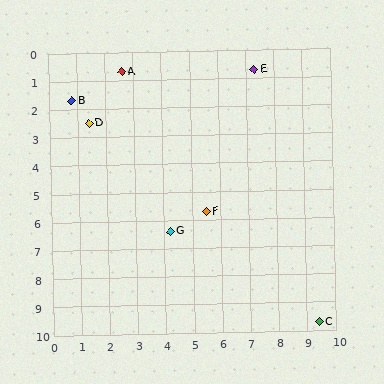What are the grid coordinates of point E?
Point E is at approximately (7.3, 0.7).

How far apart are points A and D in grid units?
Points A and D are about 2.2 grid units apart.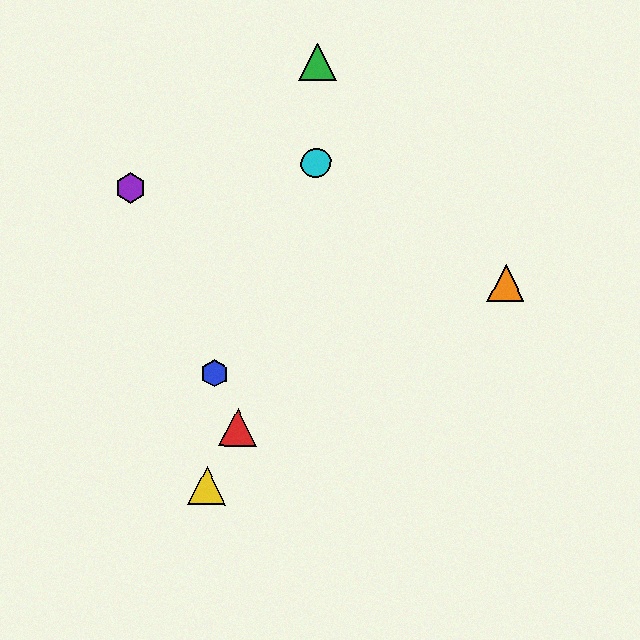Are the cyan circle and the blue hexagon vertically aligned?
No, the cyan circle is at x≈316 and the blue hexagon is at x≈215.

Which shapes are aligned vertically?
The green triangle, the cyan circle are aligned vertically.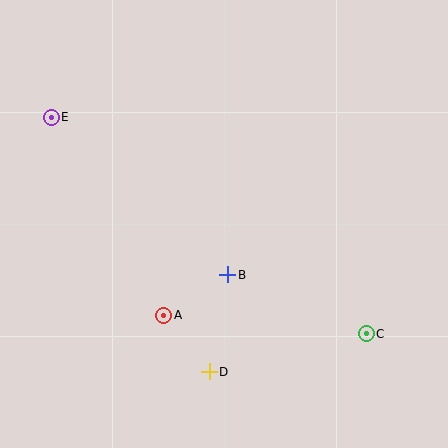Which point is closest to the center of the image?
Point B at (228, 275) is closest to the center.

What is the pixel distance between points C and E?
The distance between C and E is 382 pixels.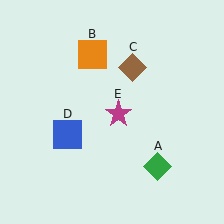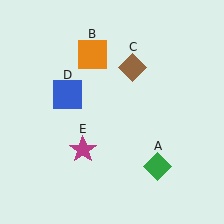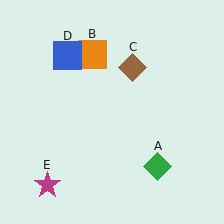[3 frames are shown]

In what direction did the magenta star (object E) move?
The magenta star (object E) moved down and to the left.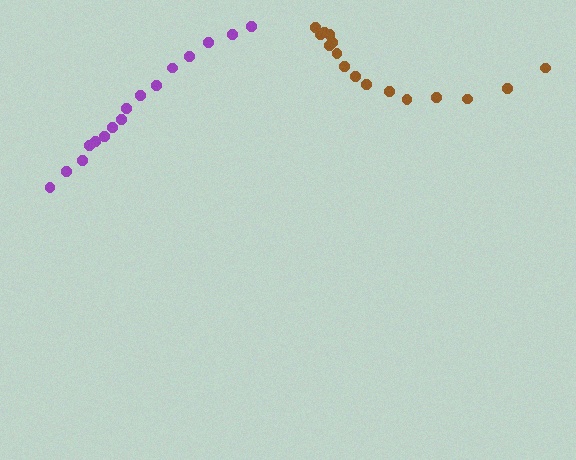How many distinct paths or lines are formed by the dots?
There are 2 distinct paths.